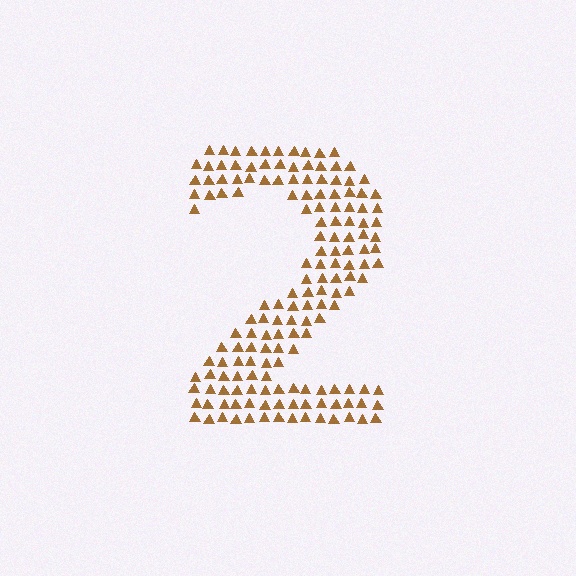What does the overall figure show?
The overall figure shows the digit 2.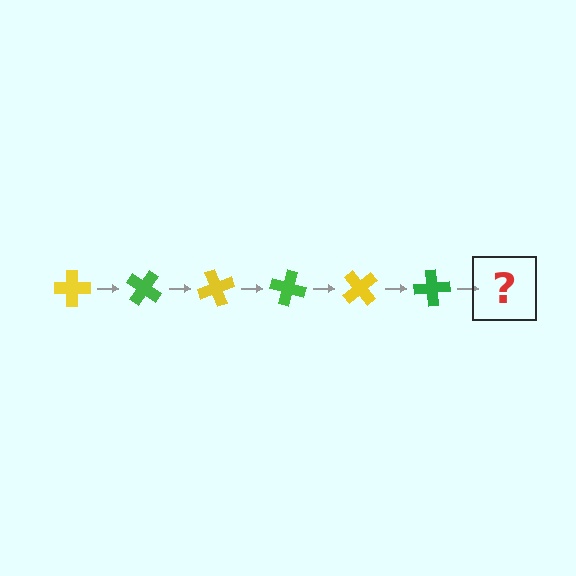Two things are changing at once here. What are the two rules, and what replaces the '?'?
The two rules are that it rotates 35 degrees each step and the color cycles through yellow and green. The '?' should be a yellow cross, rotated 210 degrees from the start.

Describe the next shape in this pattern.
It should be a yellow cross, rotated 210 degrees from the start.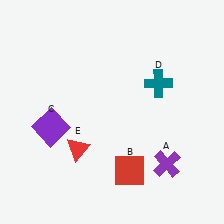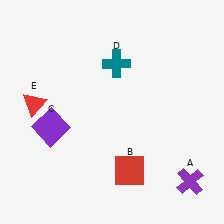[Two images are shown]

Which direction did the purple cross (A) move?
The purple cross (A) moved right.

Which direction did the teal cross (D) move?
The teal cross (D) moved left.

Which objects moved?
The objects that moved are: the purple cross (A), the teal cross (D), the red triangle (E).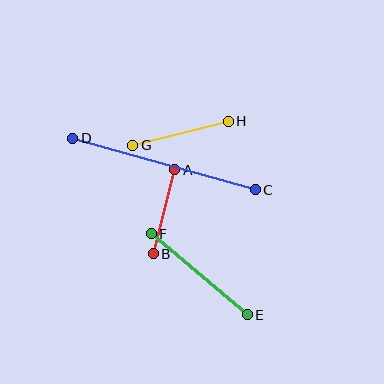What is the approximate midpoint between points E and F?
The midpoint is at approximately (199, 274) pixels.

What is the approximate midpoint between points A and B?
The midpoint is at approximately (164, 212) pixels.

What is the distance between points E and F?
The distance is approximately 126 pixels.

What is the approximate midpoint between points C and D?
The midpoint is at approximately (164, 164) pixels.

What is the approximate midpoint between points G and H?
The midpoint is at approximately (181, 133) pixels.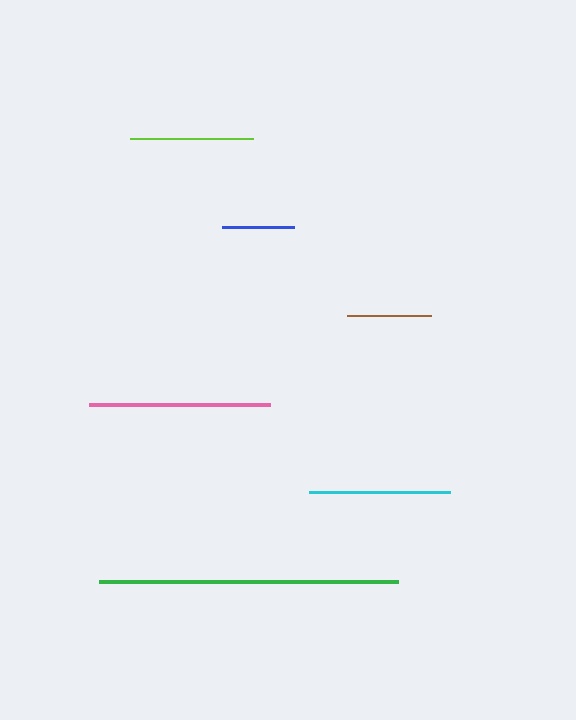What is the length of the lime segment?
The lime segment is approximately 123 pixels long.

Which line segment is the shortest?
The blue line is the shortest at approximately 72 pixels.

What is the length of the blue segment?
The blue segment is approximately 72 pixels long.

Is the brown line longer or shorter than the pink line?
The pink line is longer than the brown line.